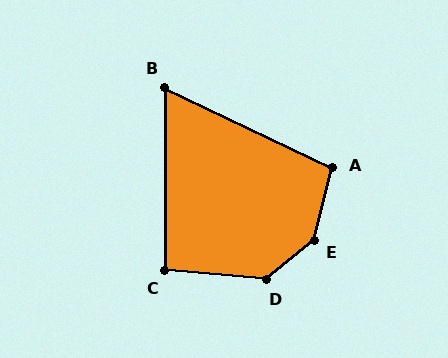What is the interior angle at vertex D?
Approximately 136 degrees (obtuse).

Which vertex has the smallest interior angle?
B, at approximately 64 degrees.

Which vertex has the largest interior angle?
E, at approximately 143 degrees.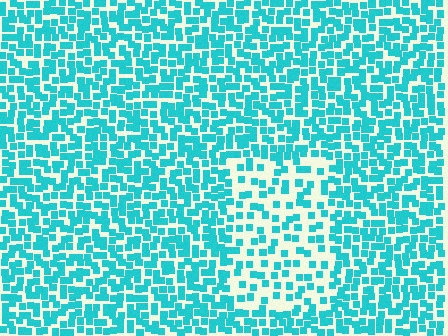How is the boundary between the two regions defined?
The boundary is defined by a change in element density (approximately 2.0x ratio). All elements are the same color, size, and shape.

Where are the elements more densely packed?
The elements are more densely packed outside the rectangle boundary.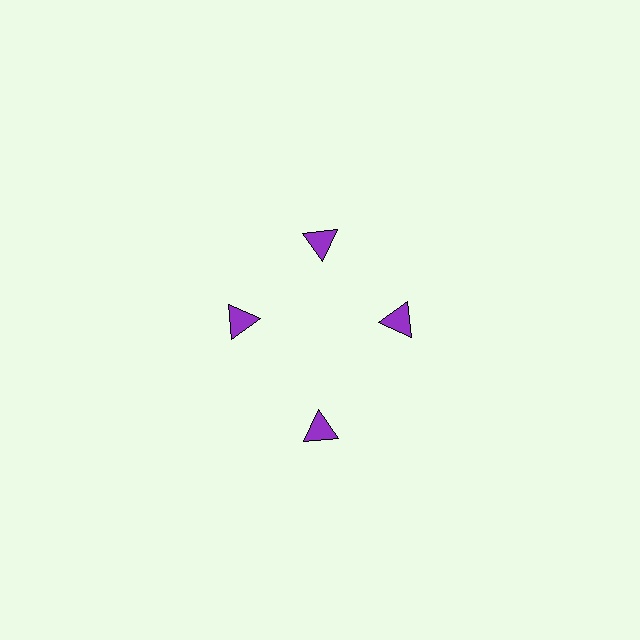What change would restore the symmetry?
The symmetry would be restored by moving it inward, back onto the ring so that all 4 triangles sit at equal angles and equal distance from the center.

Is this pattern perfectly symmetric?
No. The 4 purple triangles are arranged in a ring, but one element near the 6 o'clock position is pushed outward from the center, breaking the 4-fold rotational symmetry.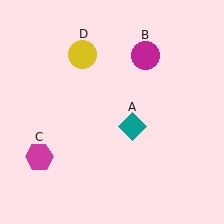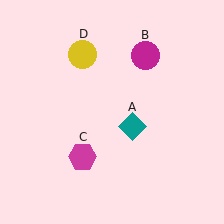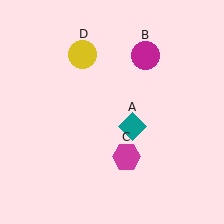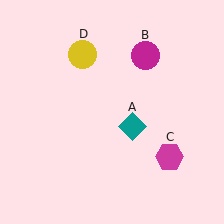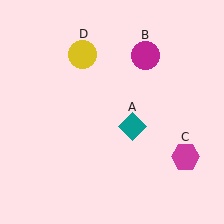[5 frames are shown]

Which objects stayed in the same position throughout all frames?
Teal diamond (object A) and magenta circle (object B) and yellow circle (object D) remained stationary.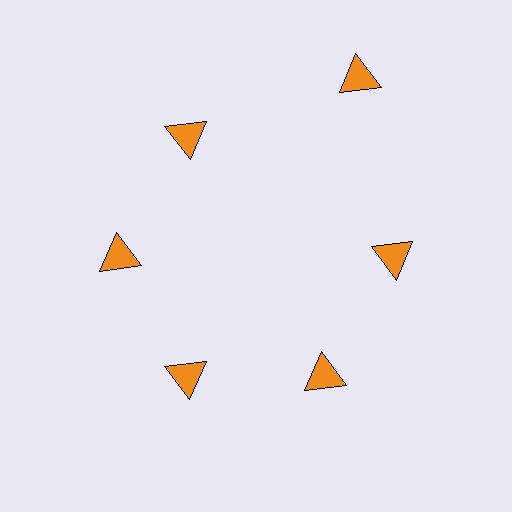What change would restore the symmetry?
The symmetry would be restored by moving it inward, back onto the ring so that all 6 triangles sit at equal angles and equal distance from the center.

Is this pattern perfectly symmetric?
No. The 6 orange triangles are arranged in a ring, but one element near the 1 o'clock position is pushed outward from the center, breaking the 6-fold rotational symmetry.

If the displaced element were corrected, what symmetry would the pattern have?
It would have 6-fold rotational symmetry — the pattern would map onto itself every 60 degrees.